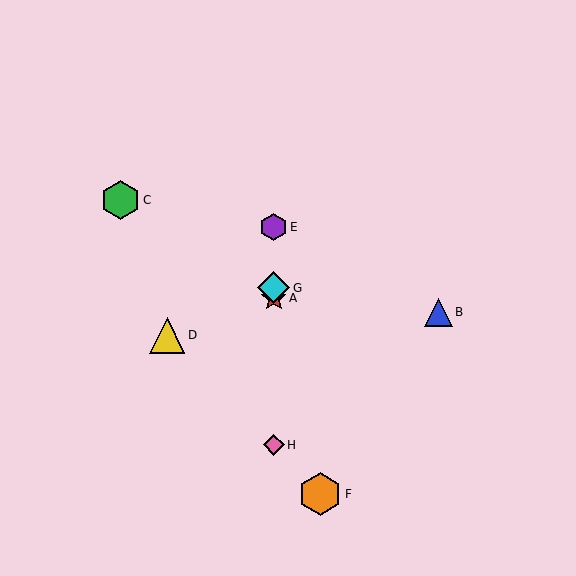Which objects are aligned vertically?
Objects A, E, G, H are aligned vertically.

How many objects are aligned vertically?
4 objects (A, E, G, H) are aligned vertically.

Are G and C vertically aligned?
No, G is at x≈274 and C is at x≈120.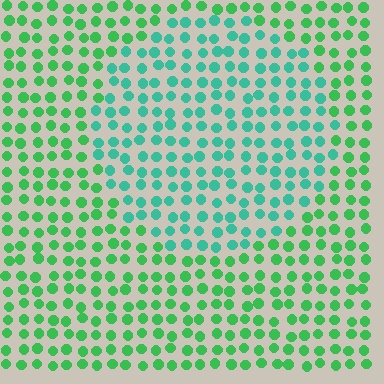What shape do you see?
I see a circle.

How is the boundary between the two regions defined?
The boundary is defined purely by a slight shift in hue (about 33 degrees). Spacing, size, and orientation are identical on both sides.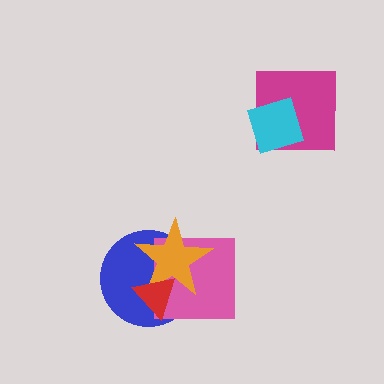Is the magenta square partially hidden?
Yes, it is partially covered by another shape.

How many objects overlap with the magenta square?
1 object overlaps with the magenta square.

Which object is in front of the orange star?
The red triangle is in front of the orange star.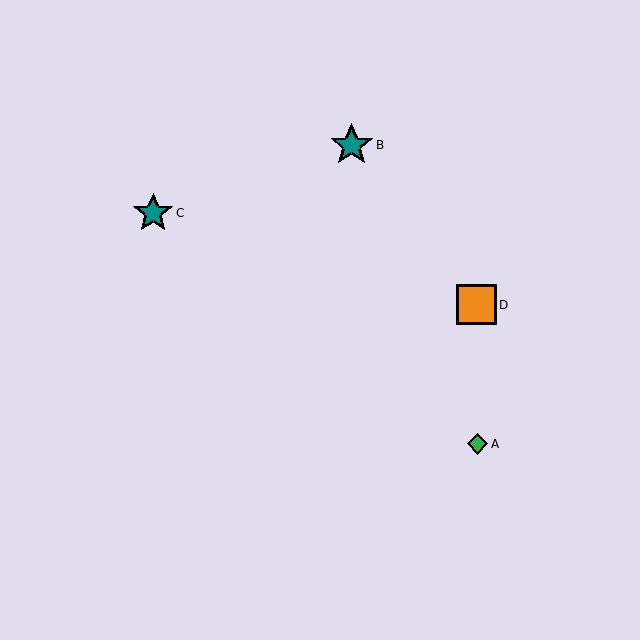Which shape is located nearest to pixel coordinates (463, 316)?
The orange square (labeled D) at (476, 305) is nearest to that location.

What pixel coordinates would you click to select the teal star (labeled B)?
Click at (352, 145) to select the teal star B.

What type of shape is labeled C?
Shape C is a teal star.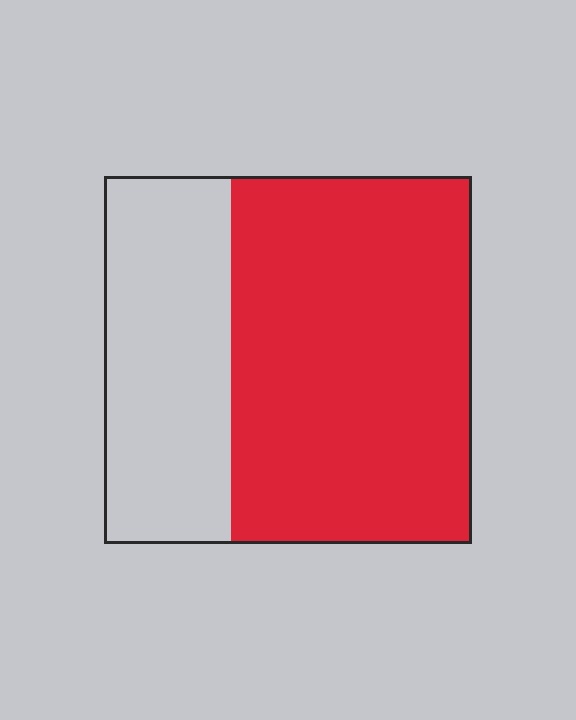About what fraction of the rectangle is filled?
About two thirds (2/3).